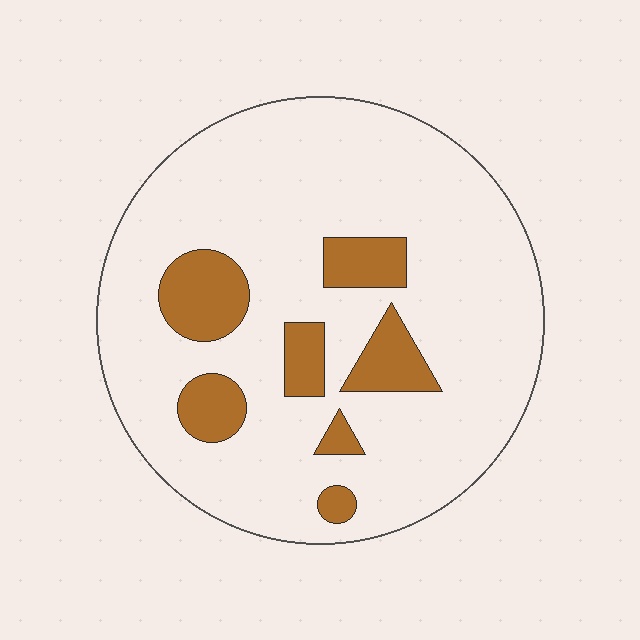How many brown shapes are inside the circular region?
7.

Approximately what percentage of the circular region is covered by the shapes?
Approximately 15%.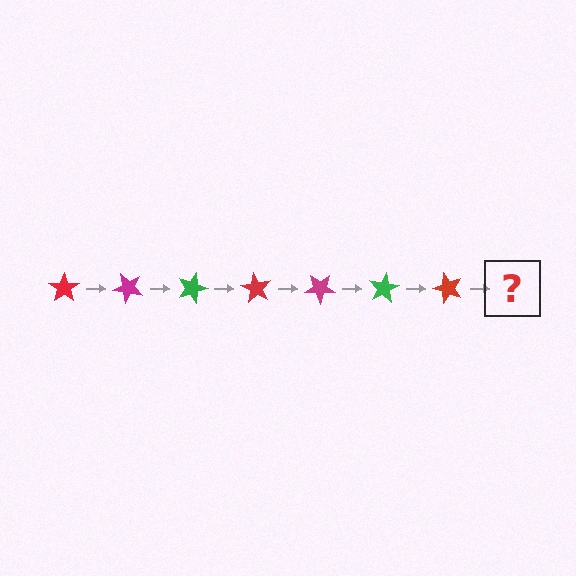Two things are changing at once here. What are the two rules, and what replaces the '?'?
The two rules are that it rotates 45 degrees each step and the color cycles through red, magenta, and green. The '?' should be a magenta star, rotated 315 degrees from the start.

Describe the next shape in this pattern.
It should be a magenta star, rotated 315 degrees from the start.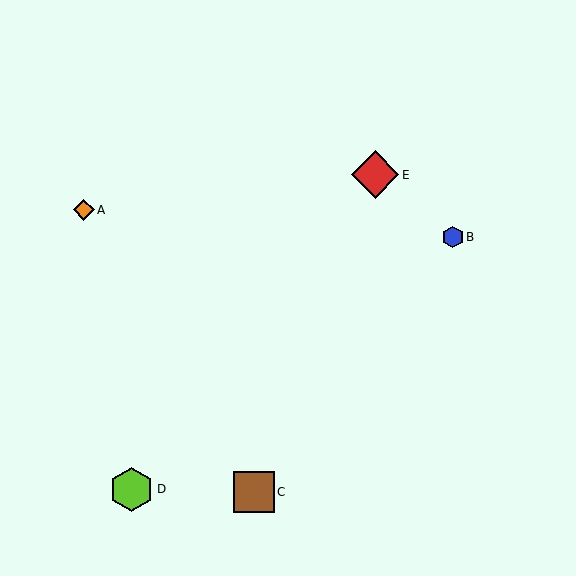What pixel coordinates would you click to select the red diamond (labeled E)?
Click at (375, 175) to select the red diamond E.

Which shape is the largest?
The red diamond (labeled E) is the largest.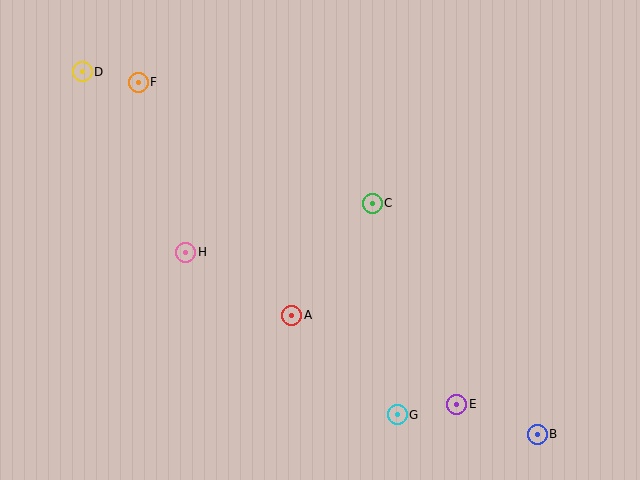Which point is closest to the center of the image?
Point C at (372, 203) is closest to the center.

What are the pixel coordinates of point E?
Point E is at (457, 404).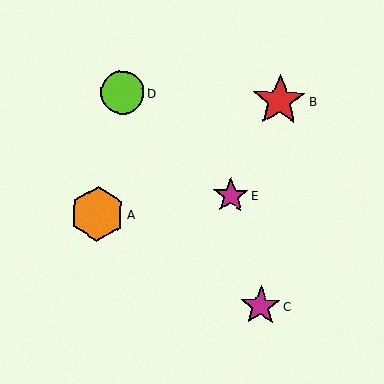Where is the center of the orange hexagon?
The center of the orange hexagon is at (97, 214).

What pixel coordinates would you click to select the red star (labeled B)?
Click at (279, 101) to select the red star B.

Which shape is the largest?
The orange hexagon (labeled A) is the largest.